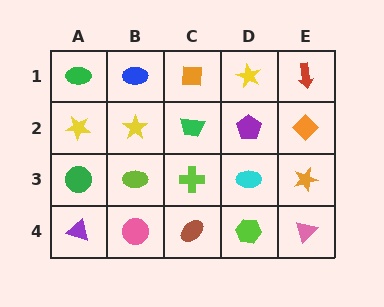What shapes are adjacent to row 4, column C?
A lime cross (row 3, column C), a pink circle (row 4, column B), a lime hexagon (row 4, column D).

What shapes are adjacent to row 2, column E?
A red arrow (row 1, column E), an orange star (row 3, column E), a purple pentagon (row 2, column D).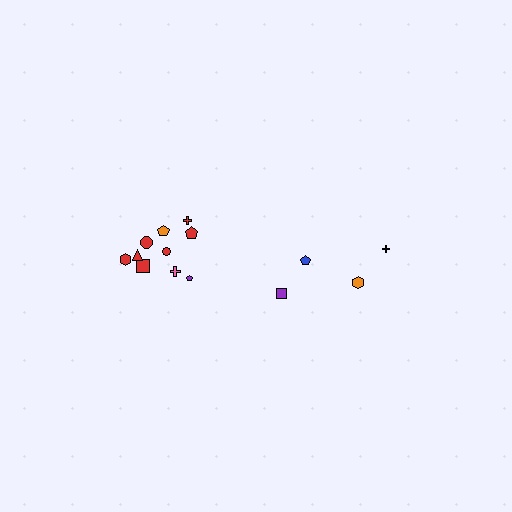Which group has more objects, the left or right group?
The left group.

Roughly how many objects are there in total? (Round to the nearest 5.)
Roughly 15 objects in total.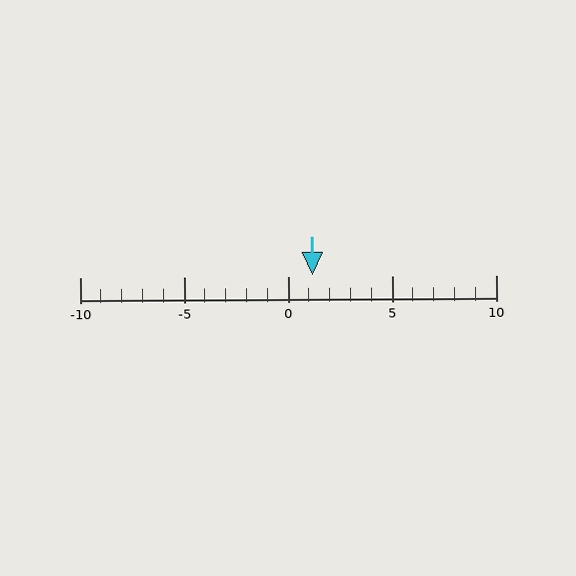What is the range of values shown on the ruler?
The ruler shows values from -10 to 10.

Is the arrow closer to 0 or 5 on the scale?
The arrow is closer to 0.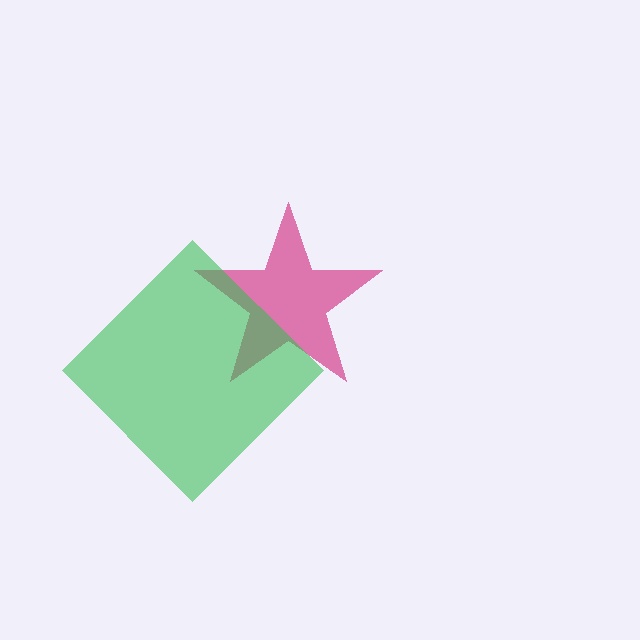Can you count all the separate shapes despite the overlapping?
Yes, there are 2 separate shapes.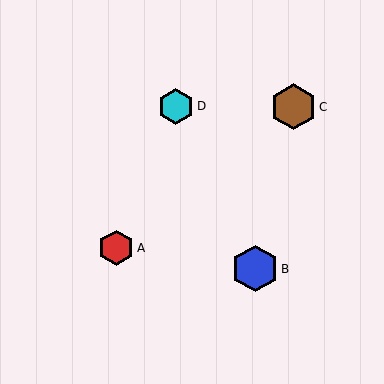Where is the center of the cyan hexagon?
The center of the cyan hexagon is at (176, 106).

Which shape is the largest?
The blue hexagon (labeled B) is the largest.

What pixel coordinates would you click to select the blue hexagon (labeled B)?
Click at (255, 269) to select the blue hexagon B.